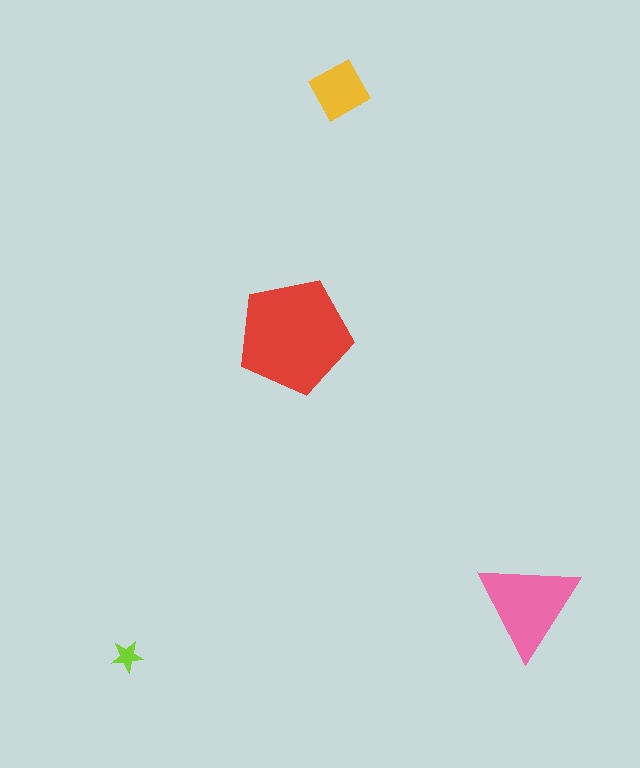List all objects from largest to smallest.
The red pentagon, the pink triangle, the yellow diamond, the lime star.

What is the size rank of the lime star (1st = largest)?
4th.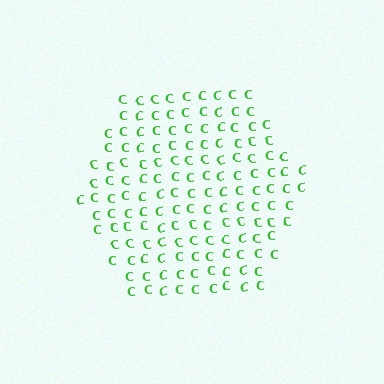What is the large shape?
The large shape is a hexagon.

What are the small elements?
The small elements are letter C's.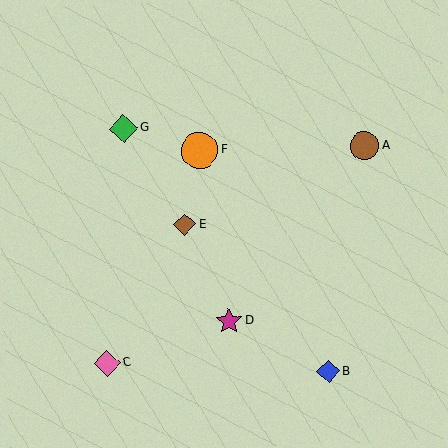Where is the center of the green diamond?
The center of the green diamond is at (123, 128).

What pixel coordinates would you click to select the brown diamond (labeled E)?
Click at (185, 224) to select the brown diamond E.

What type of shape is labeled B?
Shape B is a blue diamond.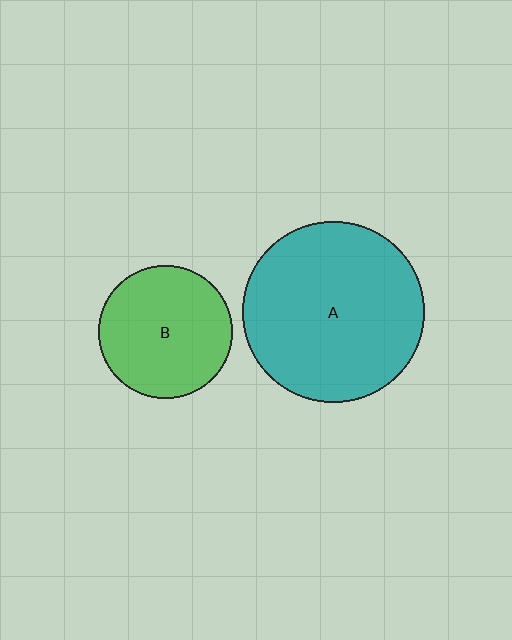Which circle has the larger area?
Circle A (teal).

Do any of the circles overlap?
No, none of the circles overlap.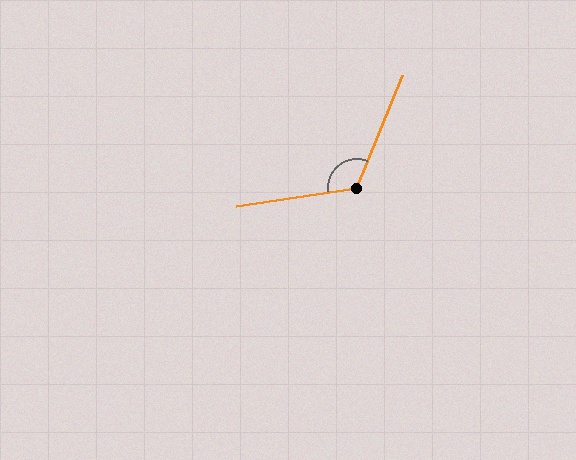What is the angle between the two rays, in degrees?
Approximately 120 degrees.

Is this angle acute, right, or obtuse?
It is obtuse.